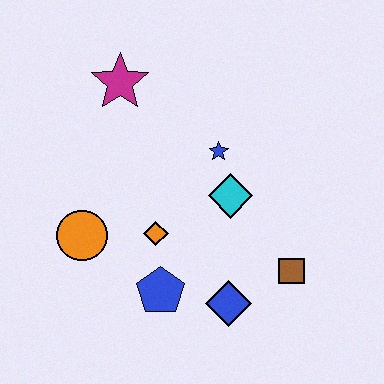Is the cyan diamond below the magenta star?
Yes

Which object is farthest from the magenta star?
The brown square is farthest from the magenta star.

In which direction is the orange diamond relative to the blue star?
The orange diamond is below the blue star.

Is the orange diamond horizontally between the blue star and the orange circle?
Yes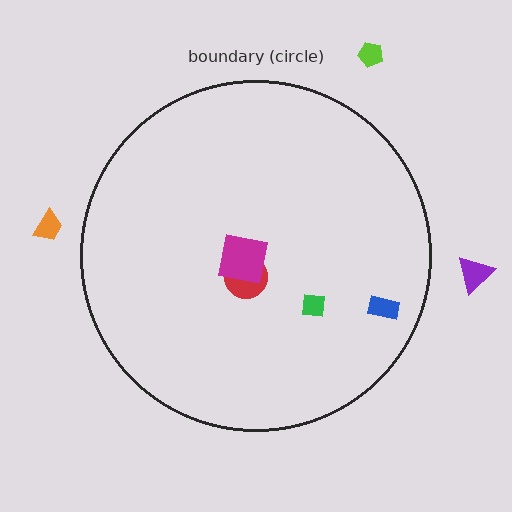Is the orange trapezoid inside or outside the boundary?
Outside.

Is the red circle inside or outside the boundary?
Inside.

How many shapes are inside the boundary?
4 inside, 3 outside.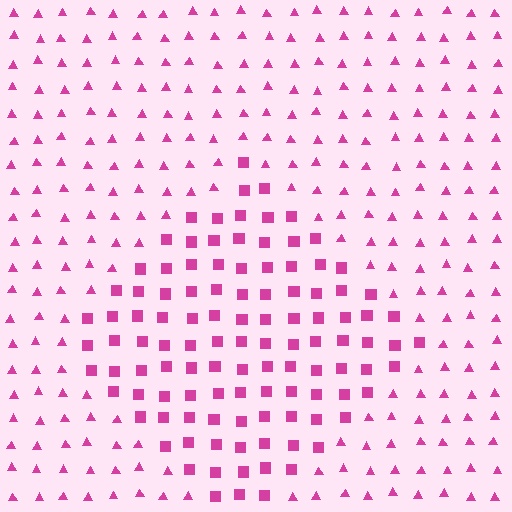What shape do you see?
I see a diamond.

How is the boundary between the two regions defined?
The boundary is defined by a change in element shape: squares inside vs. triangles outside. All elements share the same color and spacing.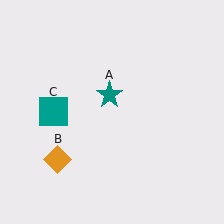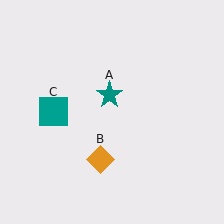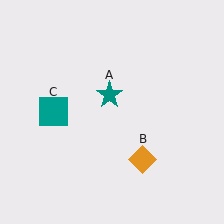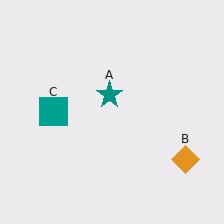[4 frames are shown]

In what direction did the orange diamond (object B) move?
The orange diamond (object B) moved right.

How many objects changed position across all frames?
1 object changed position: orange diamond (object B).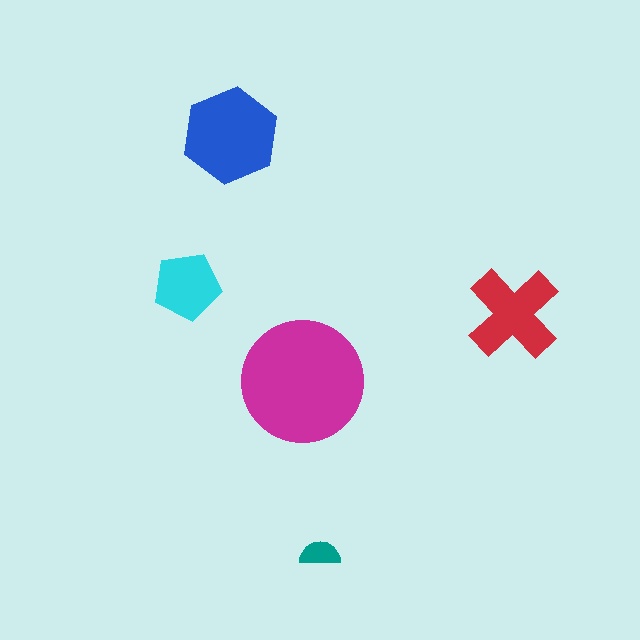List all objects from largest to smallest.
The magenta circle, the blue hexagon, the red cross, the cyan pentagon, the teal semicircle.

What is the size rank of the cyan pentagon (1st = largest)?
4th.